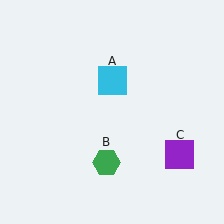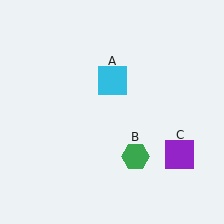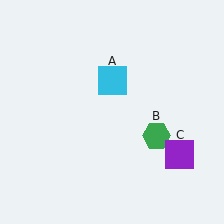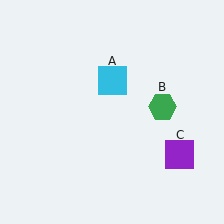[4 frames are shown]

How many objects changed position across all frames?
1 object changed position: green hexagon (object B).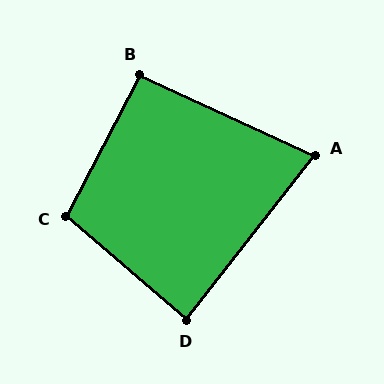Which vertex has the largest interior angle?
C, at approximately 103 degrees.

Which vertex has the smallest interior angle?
A, at approximately 77 degrees.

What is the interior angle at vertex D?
Approximately 87 degrees (approximately right).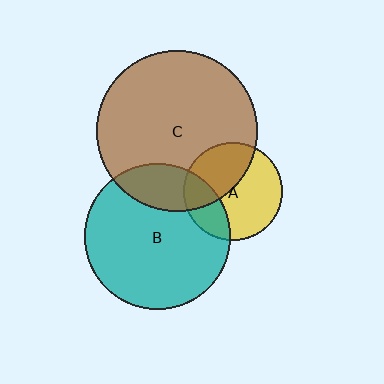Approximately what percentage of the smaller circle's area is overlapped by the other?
Approximately 40%.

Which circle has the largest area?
Circle C (brown).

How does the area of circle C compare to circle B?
Approximately 1.2 times.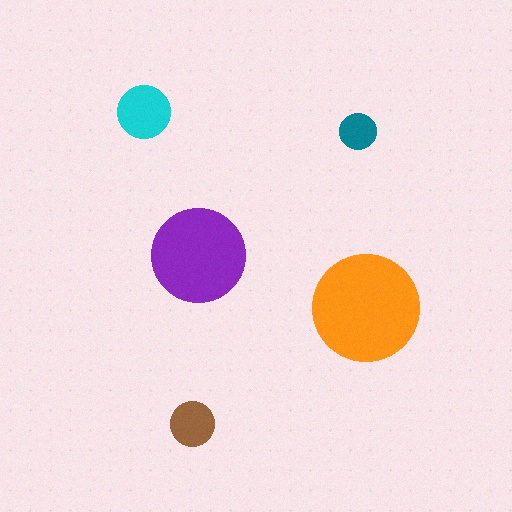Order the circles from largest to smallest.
the orange one, the purple one, the cyan one, the brown one, the teal one.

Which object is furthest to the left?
The cyan circle is leftmost.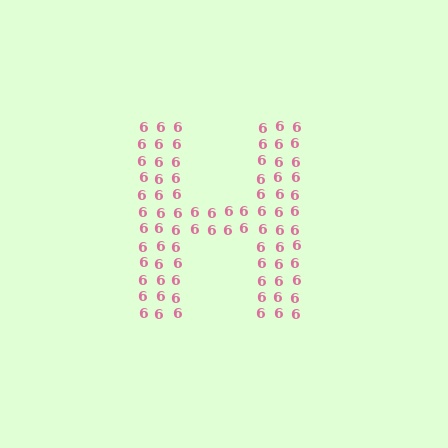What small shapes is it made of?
It is made of small digit 6's.